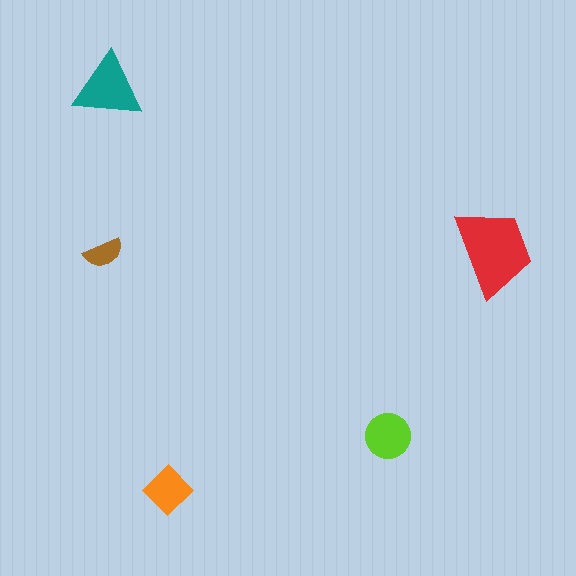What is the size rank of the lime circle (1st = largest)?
3rd.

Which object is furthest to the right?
The red trapezoid is rightmost.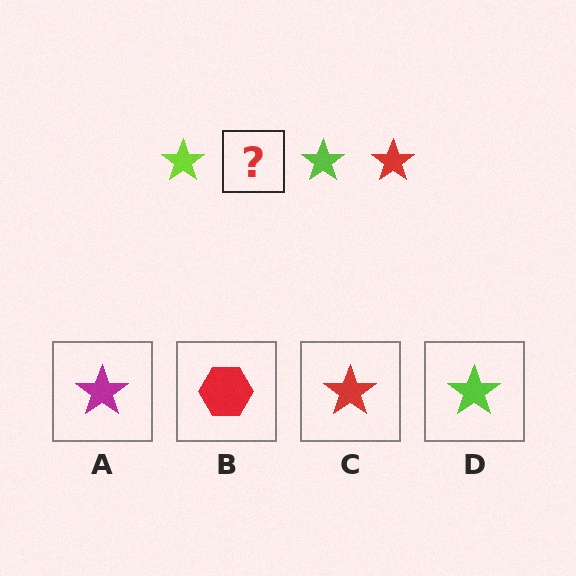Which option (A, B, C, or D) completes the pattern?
C.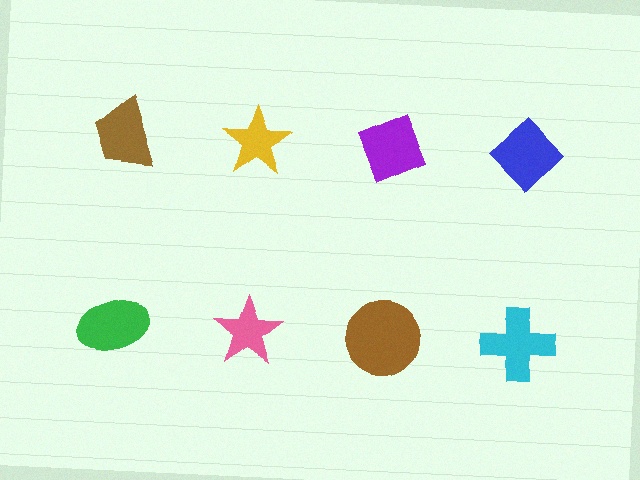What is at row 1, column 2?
A yellow star.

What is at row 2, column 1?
A green ellipse.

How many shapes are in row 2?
4 shapes.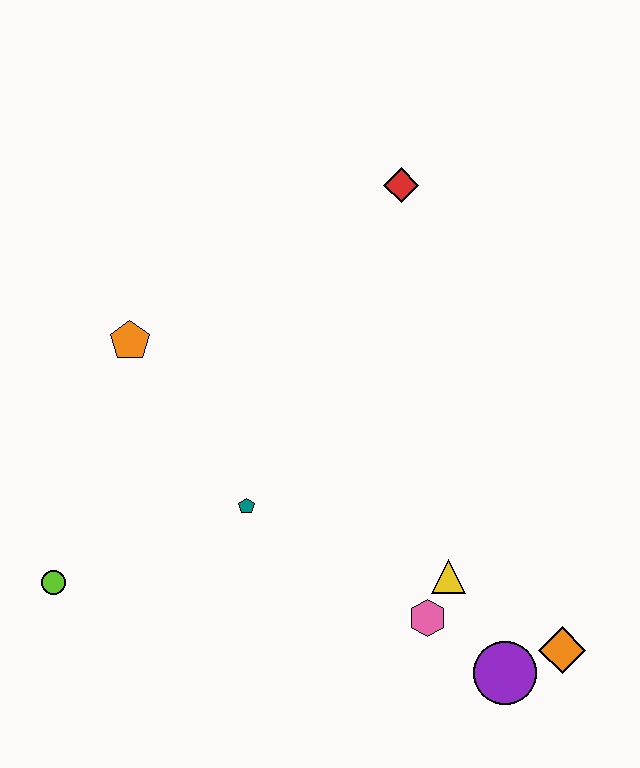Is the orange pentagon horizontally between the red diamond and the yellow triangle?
No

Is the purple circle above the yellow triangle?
No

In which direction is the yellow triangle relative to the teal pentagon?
The yellow triangle is to the right of the teal pentagon.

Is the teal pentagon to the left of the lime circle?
No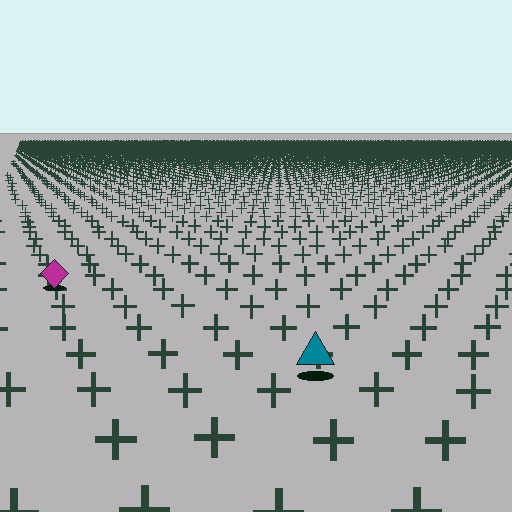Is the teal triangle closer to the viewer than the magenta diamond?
Yes. The teal triangle is closer — you can tell from the texture gradient: the ground texture is coarser near it.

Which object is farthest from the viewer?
The magenta diamond is farthest from the viewer. It appears smaller and the ground texture around it is denser.